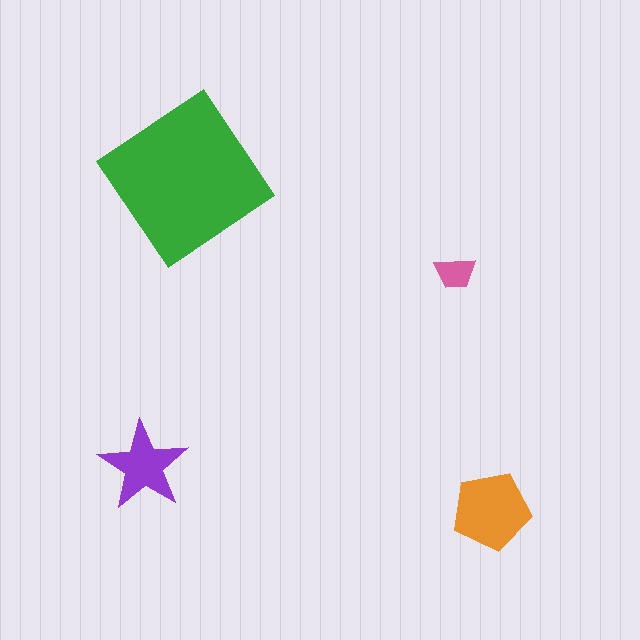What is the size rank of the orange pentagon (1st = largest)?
2nd.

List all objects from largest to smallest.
The green diamond, the orange pentagon, the purple star, the pink trapezoid.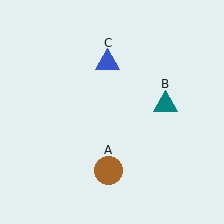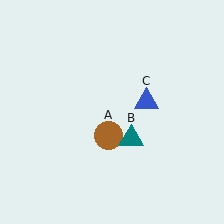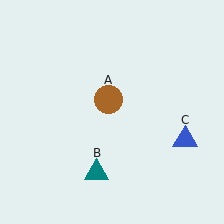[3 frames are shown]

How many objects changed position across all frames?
3 objects changed position: brown circle (object A), teal triangle (object B), blue triangle (object C).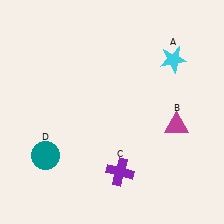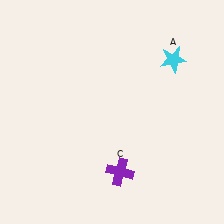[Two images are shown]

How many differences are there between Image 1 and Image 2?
There are 2 differences between the two images.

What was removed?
The magenta triangle (B), the teal circle (D) were removed in Image 2.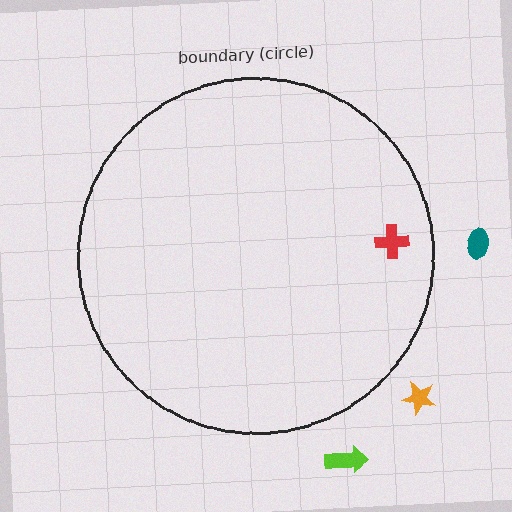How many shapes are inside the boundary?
1 inside, 3 outside.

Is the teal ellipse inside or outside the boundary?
Outside.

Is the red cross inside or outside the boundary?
Inside.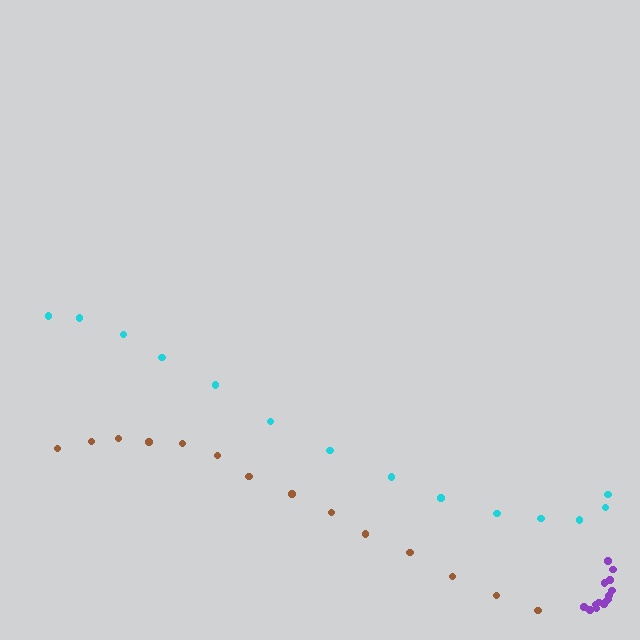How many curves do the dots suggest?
There are 3 distinct paths.